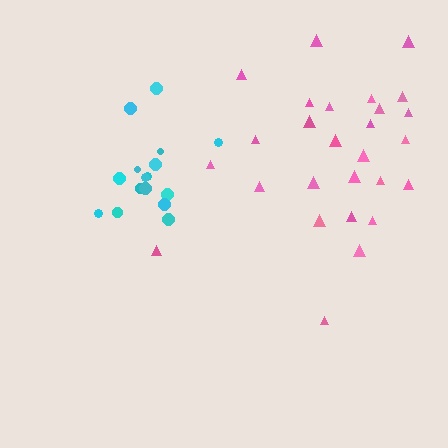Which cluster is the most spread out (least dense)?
Pink.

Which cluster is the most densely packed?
Cyan.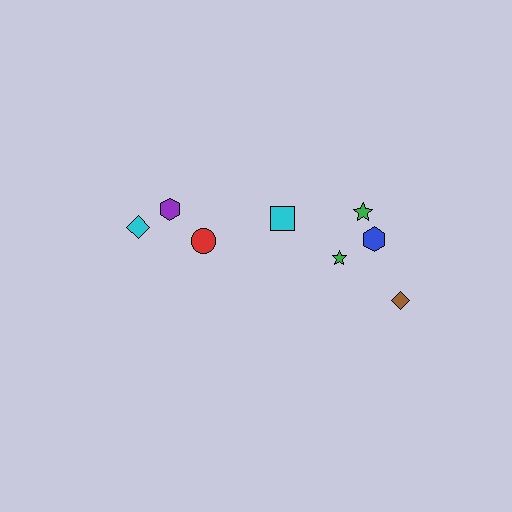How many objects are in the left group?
There are 3 objects.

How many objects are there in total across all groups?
There are 8 objects.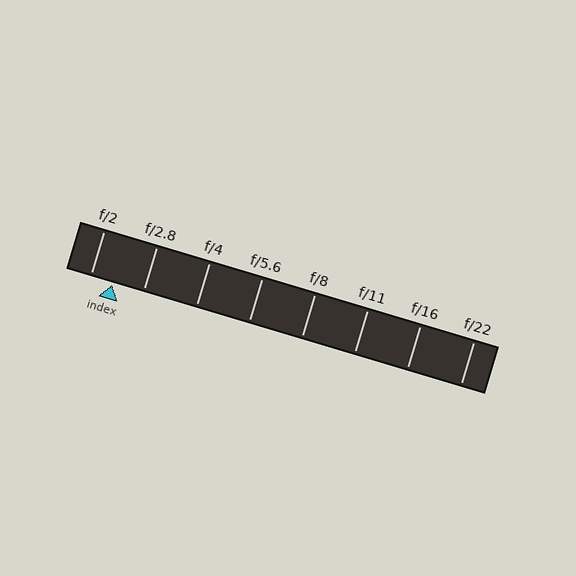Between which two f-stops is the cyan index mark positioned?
The index mark is between f/2 and f/2.8.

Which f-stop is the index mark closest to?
The index mark is closest to f/2.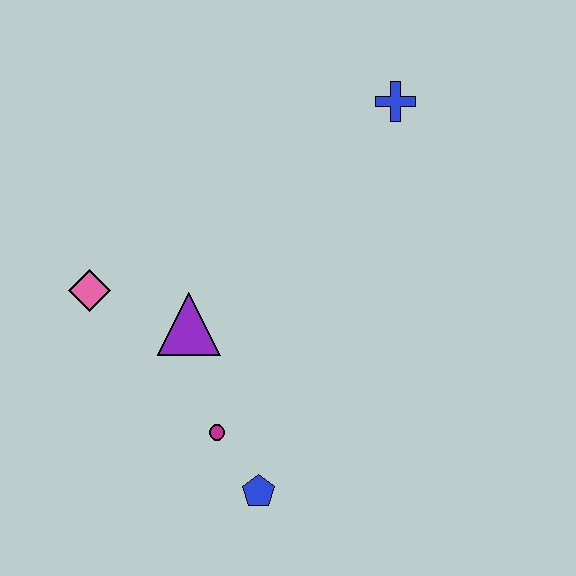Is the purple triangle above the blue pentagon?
Yes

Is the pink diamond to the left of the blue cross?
Yes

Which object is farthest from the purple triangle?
The blue cross is farthest from the purple triangle.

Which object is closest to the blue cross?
The purple triangle is closest to the blue cross.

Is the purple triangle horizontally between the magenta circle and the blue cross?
No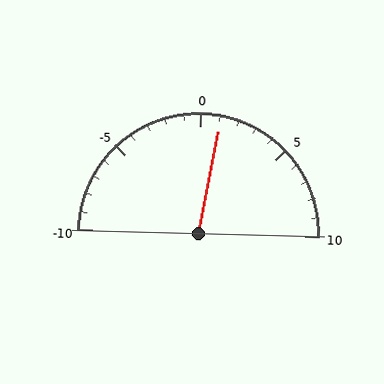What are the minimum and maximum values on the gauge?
The gauge ranges from -10 to 10.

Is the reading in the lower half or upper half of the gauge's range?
The reading is in the upper half of the range (-10 to 10).